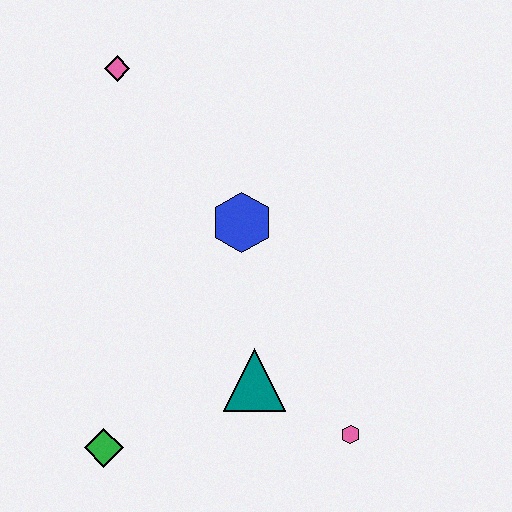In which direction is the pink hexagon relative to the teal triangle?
The pink hexagon is to the right of the teal triangle.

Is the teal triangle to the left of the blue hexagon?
No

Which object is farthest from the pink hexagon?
The pink diamond is farthest from the pink hexagon.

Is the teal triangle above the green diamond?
Yes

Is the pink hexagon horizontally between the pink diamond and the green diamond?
No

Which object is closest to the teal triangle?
The pink hexagon is closest to the teal triangle.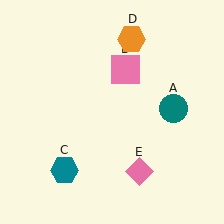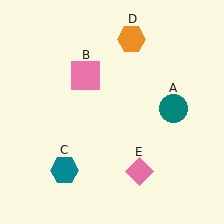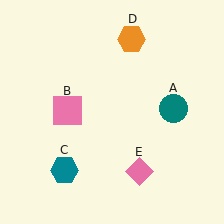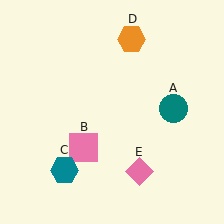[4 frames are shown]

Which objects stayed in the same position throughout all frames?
Teal circle (object A) and teal hexagon (object C) and orange hexagon (object D) and pink diamond (object E) remained stationary.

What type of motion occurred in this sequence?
The pink square (object B) rotated counterclockwise around the center of the scene.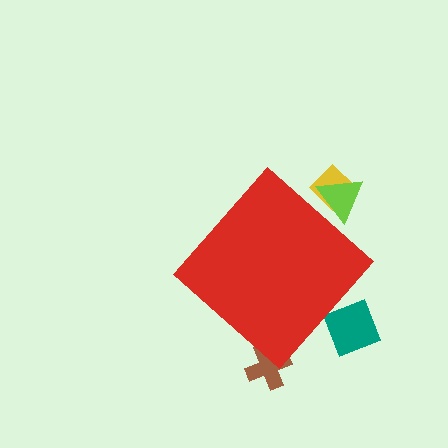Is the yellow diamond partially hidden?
Yes, the yellow diamond is partially hidden behind the red diamond.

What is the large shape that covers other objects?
A red diamond.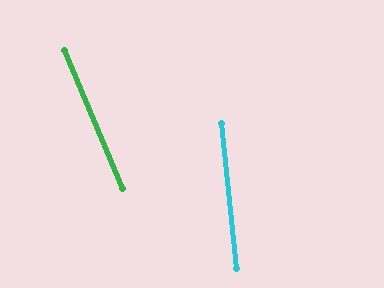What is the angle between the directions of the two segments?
Approximately 17 degrees.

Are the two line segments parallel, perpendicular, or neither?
Neither parallel nor perpendicular — they differ by about 17°.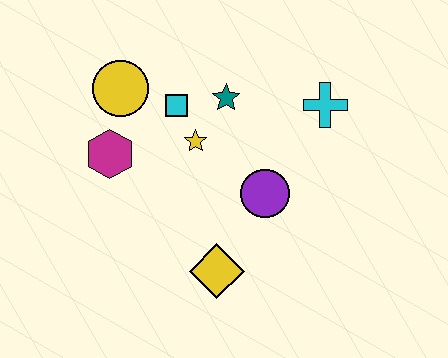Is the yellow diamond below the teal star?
Yes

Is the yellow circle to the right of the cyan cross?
No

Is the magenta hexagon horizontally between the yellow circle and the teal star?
No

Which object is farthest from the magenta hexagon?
The cyan cross is farthest from the magenta hexagon.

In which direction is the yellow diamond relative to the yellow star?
The yellow diamond is below the yellow star.